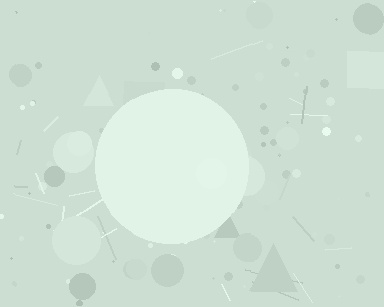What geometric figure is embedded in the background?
A circle is embedded in the background.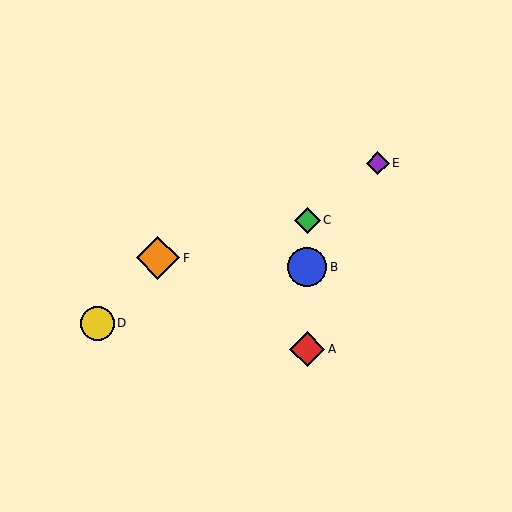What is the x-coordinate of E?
Object E is at x≈378.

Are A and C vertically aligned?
Yes, both are at x≈307.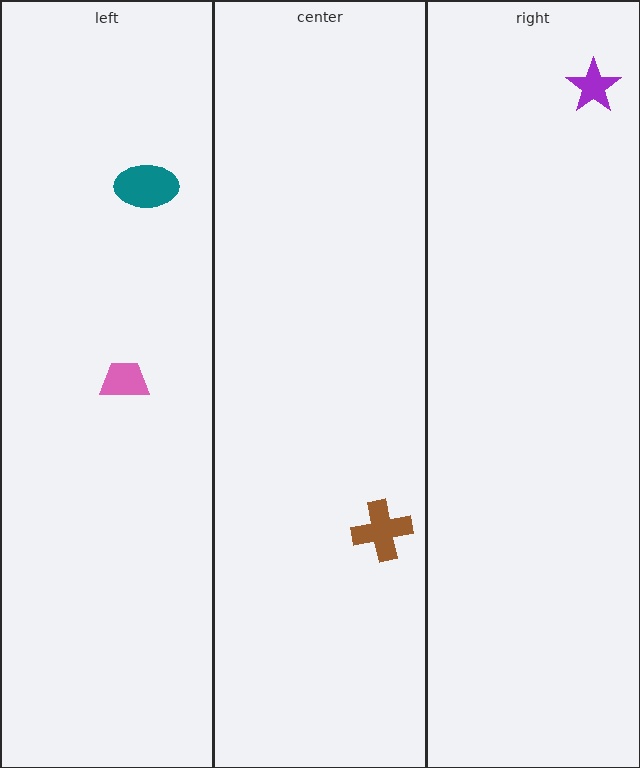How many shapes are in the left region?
2.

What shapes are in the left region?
The teal ellipse, the pink trapezoid.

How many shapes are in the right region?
1.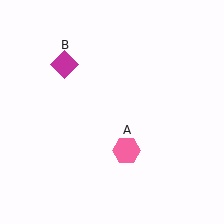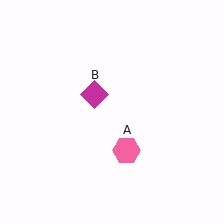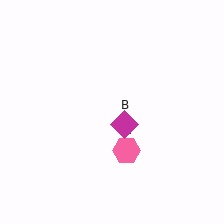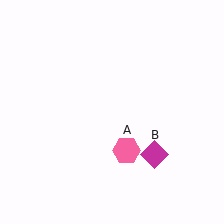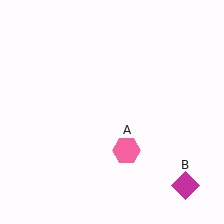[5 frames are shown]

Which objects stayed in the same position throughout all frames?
Pink hexagon (object A) remained stationary.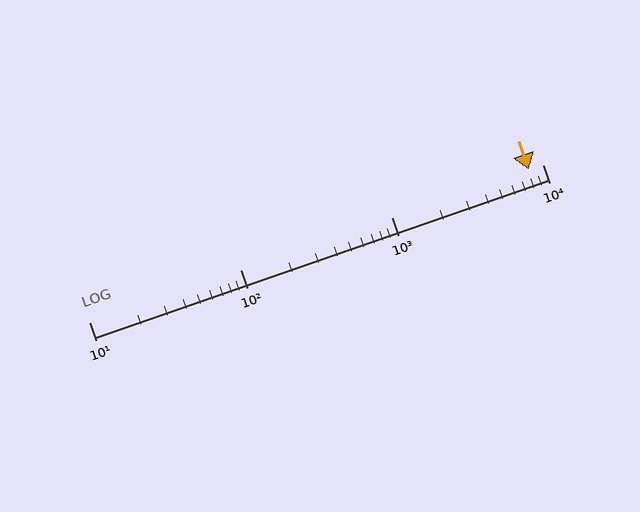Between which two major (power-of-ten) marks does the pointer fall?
The pointer is between 1000 and 10000.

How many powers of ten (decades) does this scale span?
The scale spans 3 decades, from 10 to 10000.